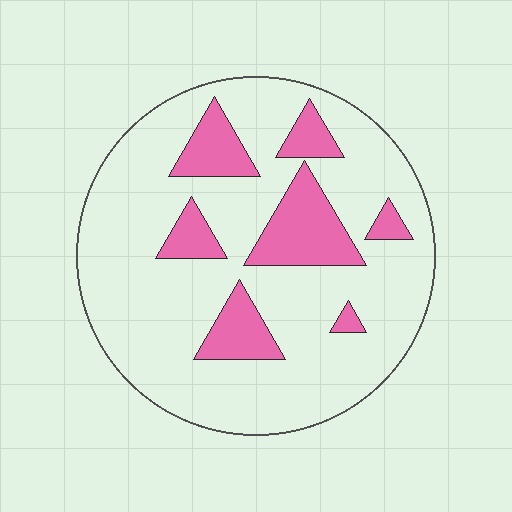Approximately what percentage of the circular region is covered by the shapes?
Approximately 20%.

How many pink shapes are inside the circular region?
7.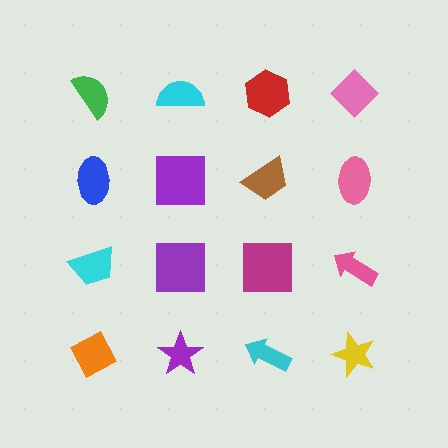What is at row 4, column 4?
A yellow star.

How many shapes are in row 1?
4 shapes.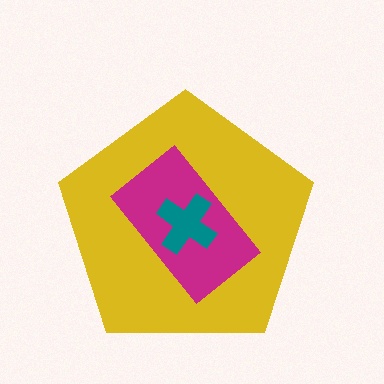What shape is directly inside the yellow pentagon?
The magenta rectangle.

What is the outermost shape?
The yellow pentagon.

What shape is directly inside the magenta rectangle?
The teal cross.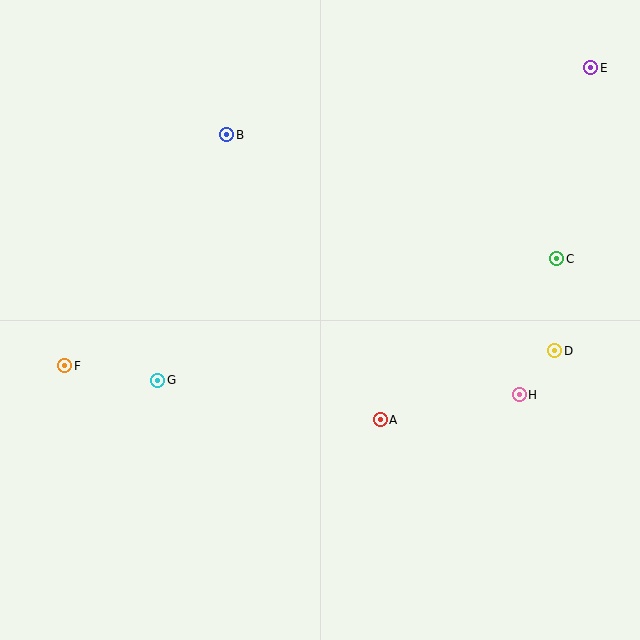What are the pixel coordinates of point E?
Point E is at (591, 68).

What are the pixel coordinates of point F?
Point F is at (65, 366).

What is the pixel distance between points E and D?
The distance between E and D is 285 pixels.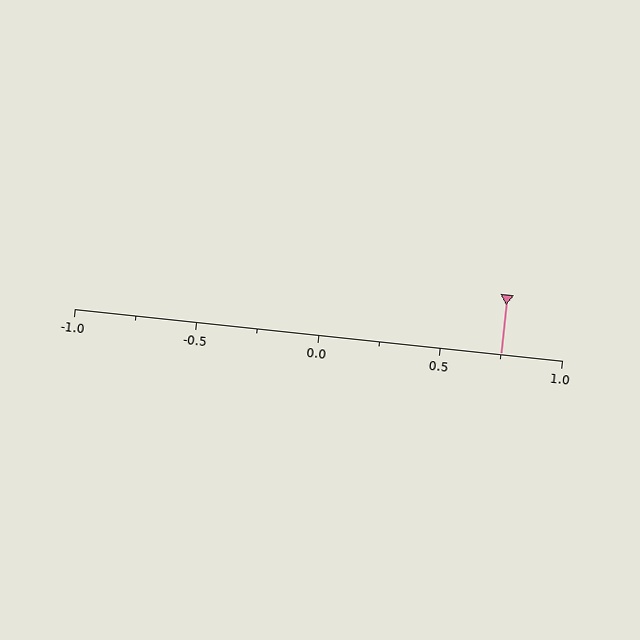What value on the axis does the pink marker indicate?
The marker indicates approximately 0.75.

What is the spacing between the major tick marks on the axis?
The major ticks are spaced 0.5 apart.